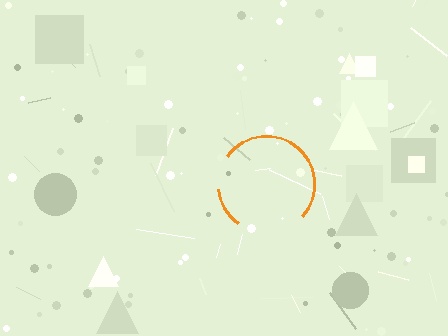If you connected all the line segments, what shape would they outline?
They would outline a circle.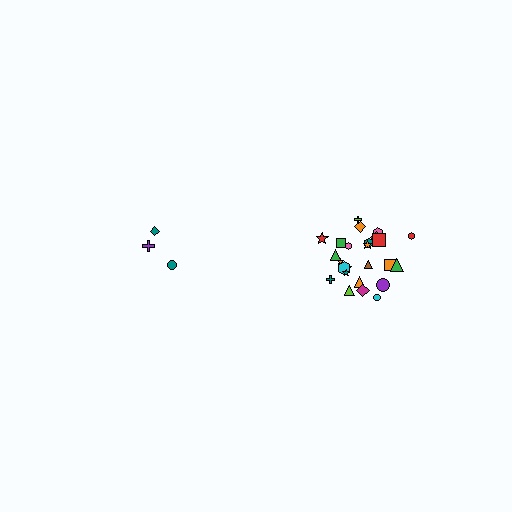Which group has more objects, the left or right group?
The right group.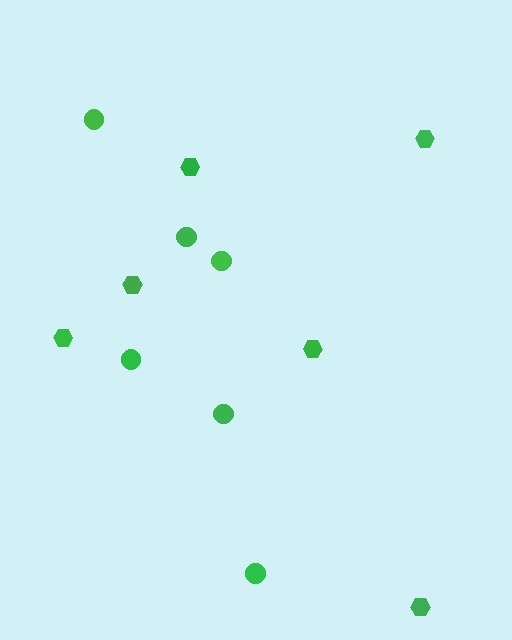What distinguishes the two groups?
There are 2 groups: one group of circles (6) and one group of hexagons (6).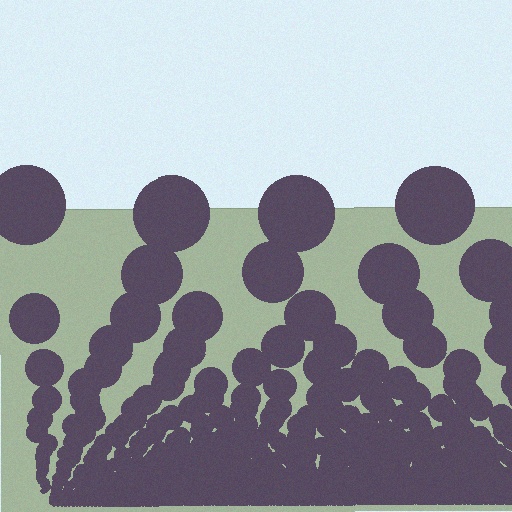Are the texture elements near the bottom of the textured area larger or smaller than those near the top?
Smaller. The gradient is inverted — elements near the bottom are smaller and denser.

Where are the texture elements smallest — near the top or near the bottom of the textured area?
Near the bottom.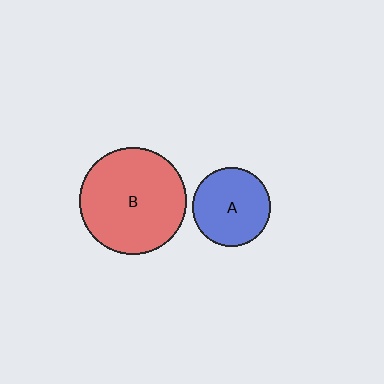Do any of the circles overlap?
No, none of the circles overlap.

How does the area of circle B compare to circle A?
Approximately 1.9 times.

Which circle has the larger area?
Circle B (red).